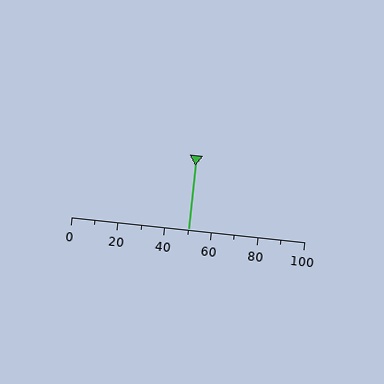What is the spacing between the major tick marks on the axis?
The major ticks are spaced 20 apart.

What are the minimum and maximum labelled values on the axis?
The axis runs from 0 to 100.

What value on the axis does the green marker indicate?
The marker indicates approximately 50.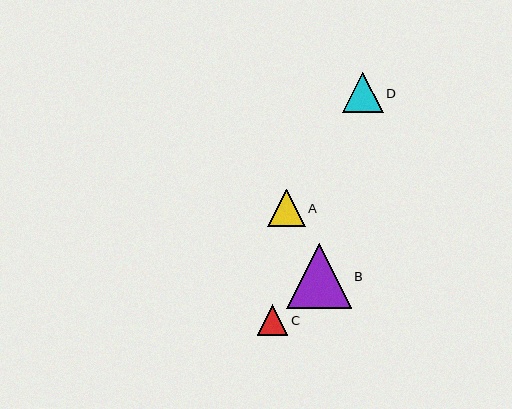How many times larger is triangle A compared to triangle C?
Triangle A is approximately 1.2 times the size of triangle C.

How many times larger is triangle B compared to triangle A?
Triangle B is approximately 1.7 times the size of triangle A.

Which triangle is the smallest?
Triangle C is the smallest with a size of approximately 31 pixels.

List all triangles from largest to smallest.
From largest to smallest: B, D, A, C.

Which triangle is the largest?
Triangle B is the largest with a size of approximately 65 pixels.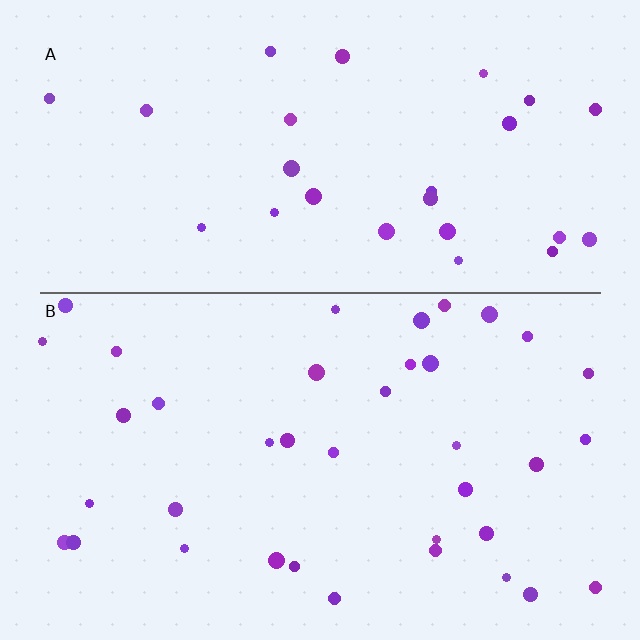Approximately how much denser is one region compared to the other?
Approximately 1.4× — region B over region A.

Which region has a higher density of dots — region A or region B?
B (the bottom).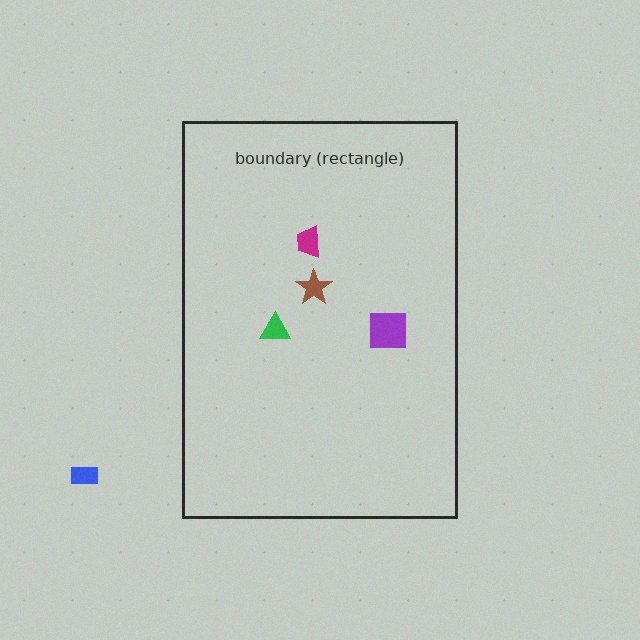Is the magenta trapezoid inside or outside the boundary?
Inside.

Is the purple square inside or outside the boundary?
Inside.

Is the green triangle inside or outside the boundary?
Inside.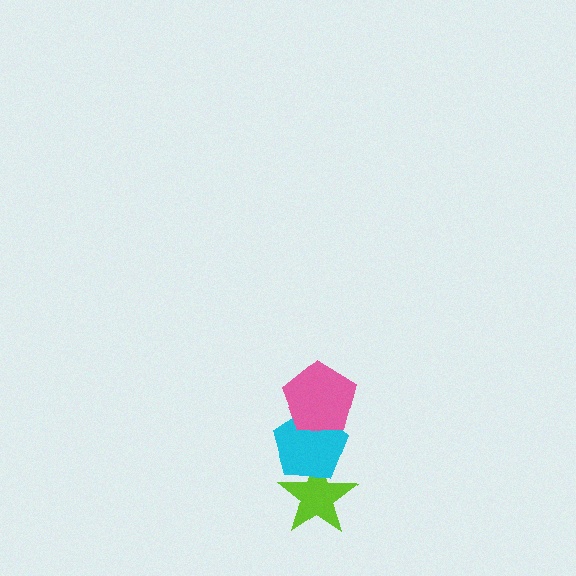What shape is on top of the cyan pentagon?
The pink pentagon is on top of the cyan pentagon.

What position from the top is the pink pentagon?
The pink pentagon is 1st from the top.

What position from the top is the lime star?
The lime star is 3rd from the top.